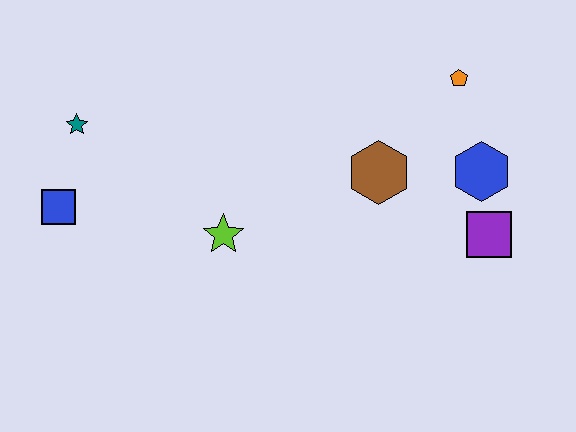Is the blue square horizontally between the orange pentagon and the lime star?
No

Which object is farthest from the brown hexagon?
The blue square is farthest from the brown hexagon.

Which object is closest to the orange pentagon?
The blue hexagon is closest to the orange pentagon.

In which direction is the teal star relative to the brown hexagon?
The teal star is to the left of the brown hexagon.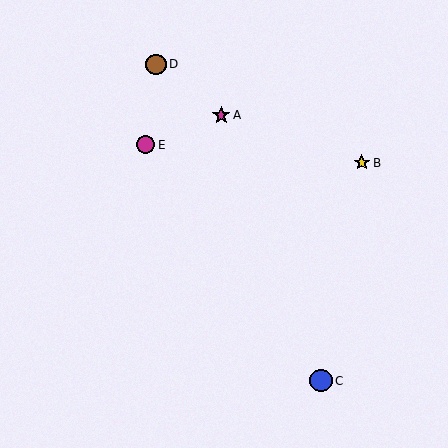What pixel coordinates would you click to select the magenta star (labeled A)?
Click at (221, 115) to select the magenta star A.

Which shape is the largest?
The blue circle (labeled C) is the largest.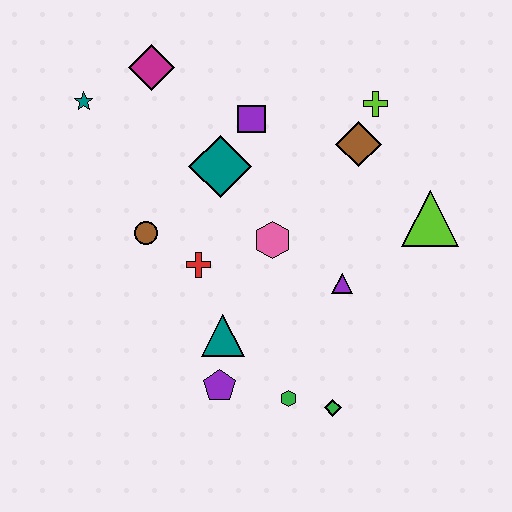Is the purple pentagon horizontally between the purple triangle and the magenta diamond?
Yes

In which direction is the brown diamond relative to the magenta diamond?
The brown diamond is to the right of the magenta diamond.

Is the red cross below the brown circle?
Yes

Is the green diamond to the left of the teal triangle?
No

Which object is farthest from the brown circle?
The lime triangle is farthest from the brown circle.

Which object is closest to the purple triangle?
The pink hexagon is closest to the purple triangle.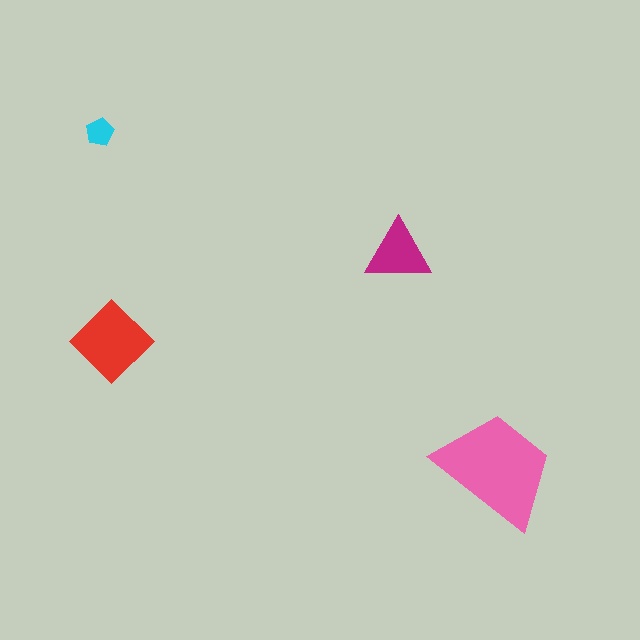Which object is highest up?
The cyan pentagon is topmost.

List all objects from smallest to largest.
The cyan pentagon, the magenta triangle, the red diamond, the pink trapezoid.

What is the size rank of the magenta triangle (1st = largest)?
3rd.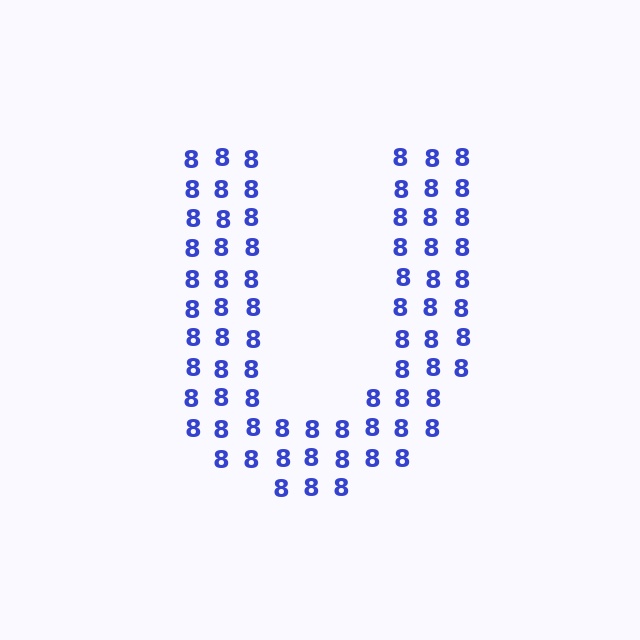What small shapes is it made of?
It is made of small digit 8's.